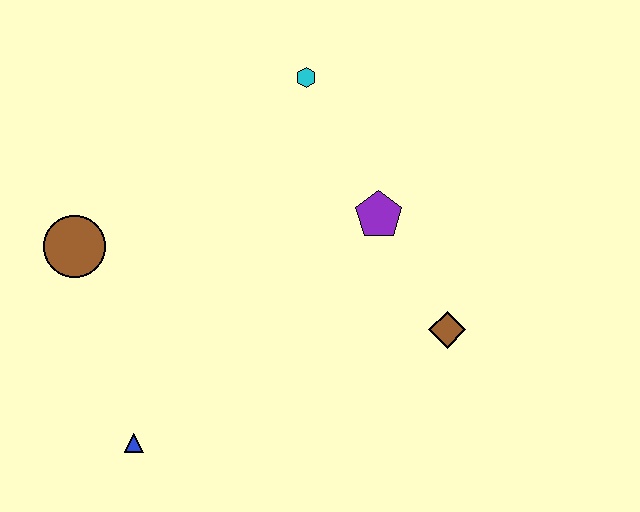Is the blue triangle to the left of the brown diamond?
Yes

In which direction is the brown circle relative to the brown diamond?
The brown circle is to the left of the brown diamond.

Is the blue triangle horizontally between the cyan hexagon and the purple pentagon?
No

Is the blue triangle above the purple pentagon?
No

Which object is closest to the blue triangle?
The brown circle is closest to the blue triangle.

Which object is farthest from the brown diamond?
The brown circle is farthest from the brown diamond.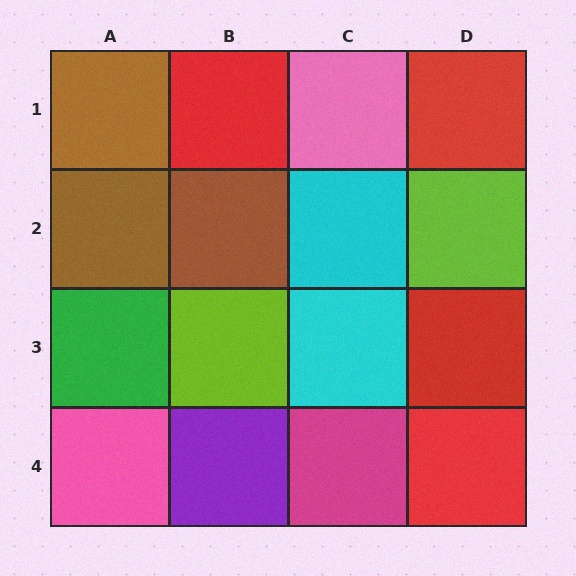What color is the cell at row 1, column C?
Pink.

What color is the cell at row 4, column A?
Pink.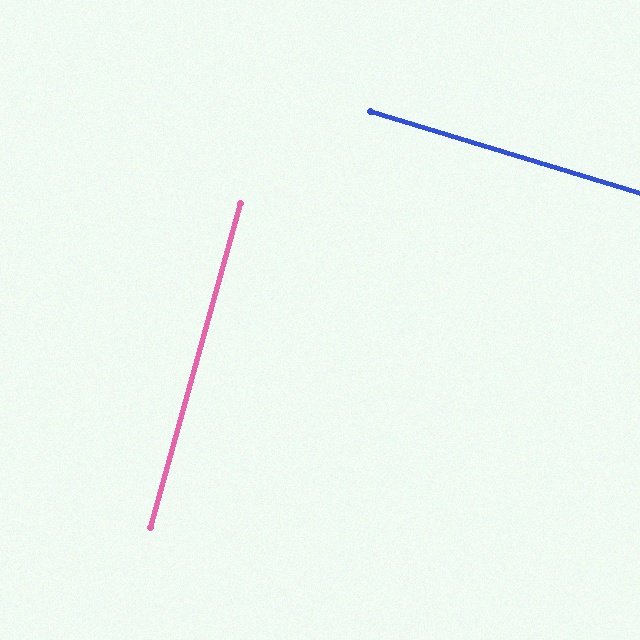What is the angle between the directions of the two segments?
Approximately 89 degrees.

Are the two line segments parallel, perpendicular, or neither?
Perpendicular — they meet at approximately 89°.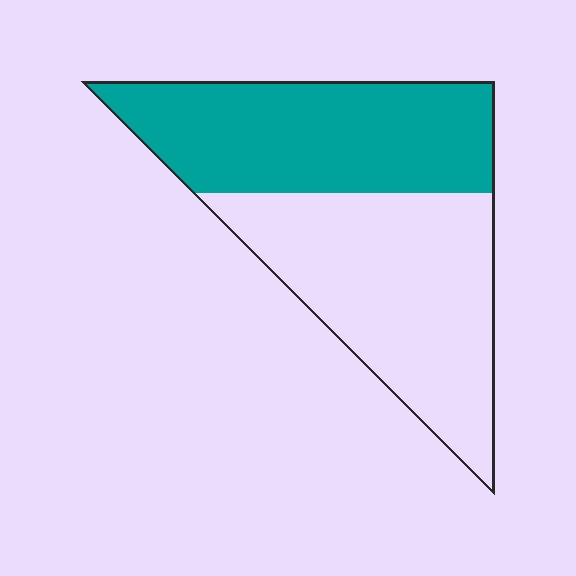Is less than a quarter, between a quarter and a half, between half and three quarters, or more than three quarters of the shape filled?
Between a quarter and a half.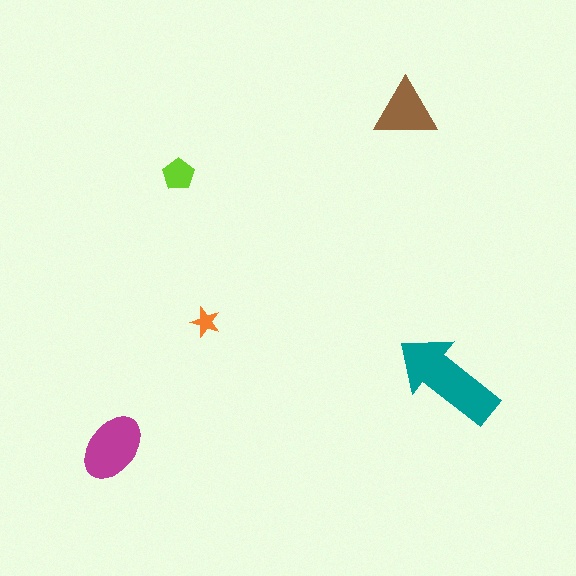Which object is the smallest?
The orange star.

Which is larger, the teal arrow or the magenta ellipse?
The teal arrow.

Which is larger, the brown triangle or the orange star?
The brown triangle.